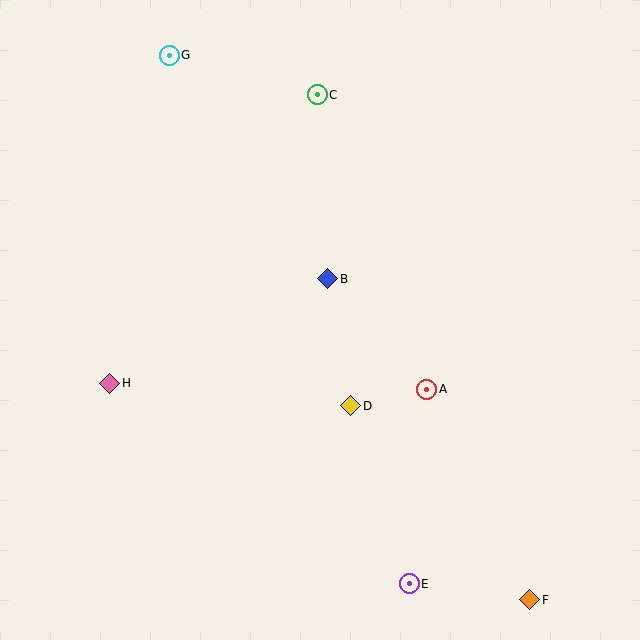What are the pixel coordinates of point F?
Point F is at (530, 600).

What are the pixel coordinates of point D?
Point D is at (351, 406).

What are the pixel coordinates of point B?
Point B is at (328, 279).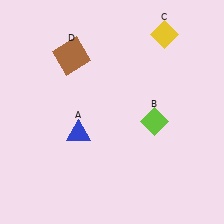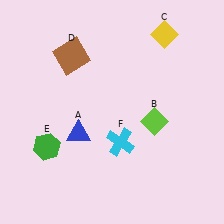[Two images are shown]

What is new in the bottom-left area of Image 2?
A green hexagon (E) was added in the bottom-left area of Image 2.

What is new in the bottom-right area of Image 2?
A cyan cross (F) was added in the bottom-right area of Image 2.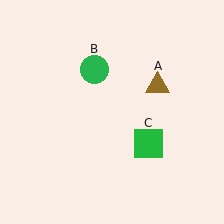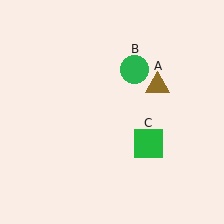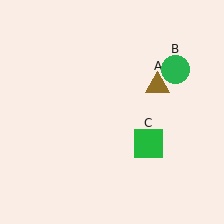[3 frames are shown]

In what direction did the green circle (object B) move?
The green circle (object B) moved right.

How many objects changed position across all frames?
1 object changed position: green circle (object B).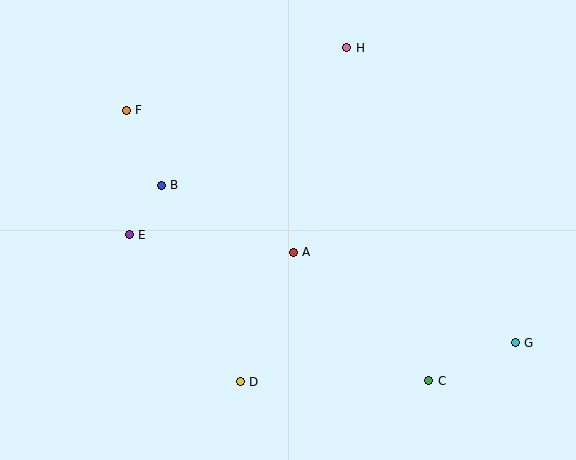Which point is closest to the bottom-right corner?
Point G is closest to the bottom-right corner.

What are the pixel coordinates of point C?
Point C is at (429, 381).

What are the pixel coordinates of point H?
Point H is at (347, 48).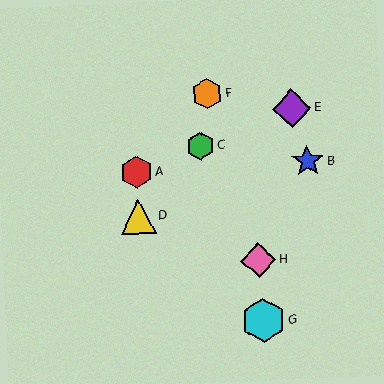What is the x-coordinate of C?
Object C is at x≈200.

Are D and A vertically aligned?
Yes, both are at x≈138.